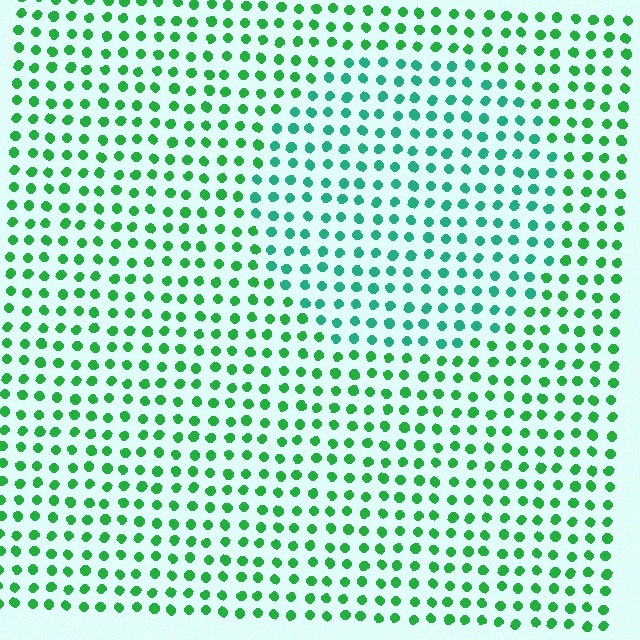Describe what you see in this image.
The image is filled with small green elements in a uniform arrangement. A circle-shaped region is visible where the elements are tinted to a slightly different hue, forming a subtle color boundary.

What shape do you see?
I see a circle.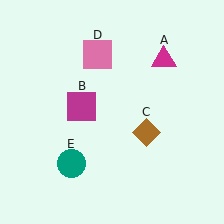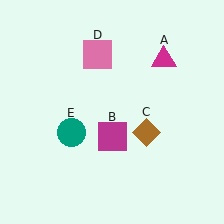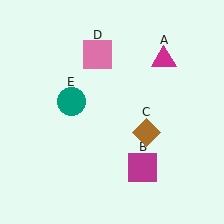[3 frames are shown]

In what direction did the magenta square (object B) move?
The magenta square (object B) moved down and to the right.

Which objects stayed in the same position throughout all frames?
Magenta triangle (object A) and brown diamond (object C) and pink square (object D) remained stationary.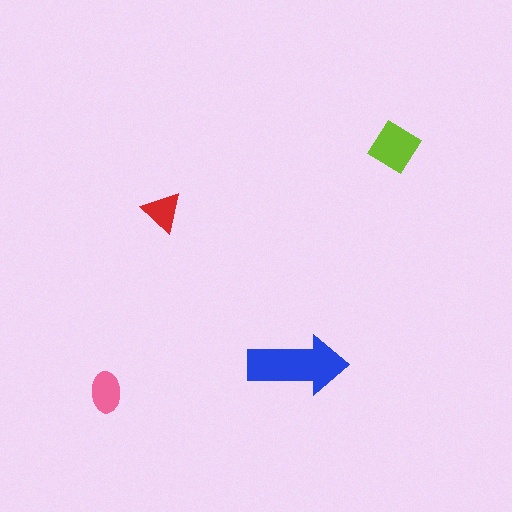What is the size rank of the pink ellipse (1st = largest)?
3rd.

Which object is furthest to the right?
The lime diamond is rightmost.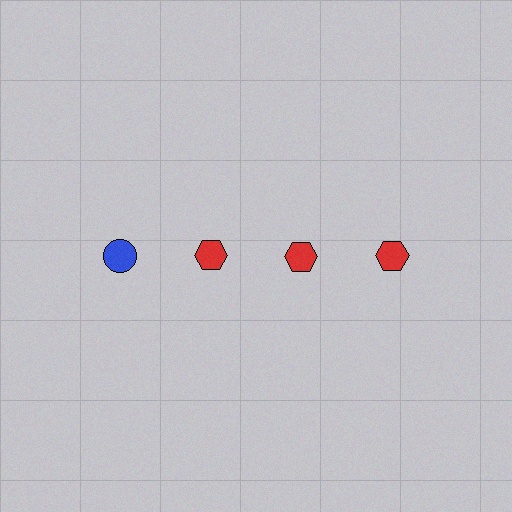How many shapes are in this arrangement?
There are 4 shapes arranged in a grid pattern.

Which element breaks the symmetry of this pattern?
The blue circle in the top row, leftmost column breaks the symmetry. All other shapes are red hexagons.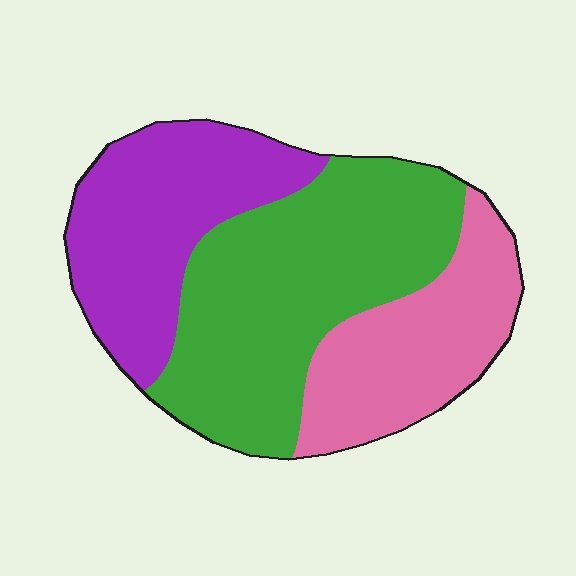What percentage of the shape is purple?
Purple takes up about one third (1/3) of the shape.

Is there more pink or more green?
Green.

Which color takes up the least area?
Pink, at roughly 25%.